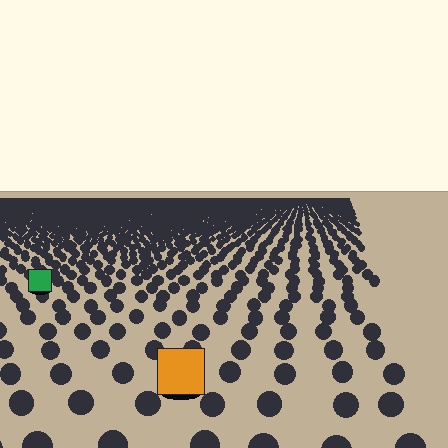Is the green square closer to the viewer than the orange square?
No. The orange square is closer — you can tell from the texture gradient: the ground texture is coarser near it.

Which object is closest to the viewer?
The orange square is closest. The texture marks near it are larger and more spread out.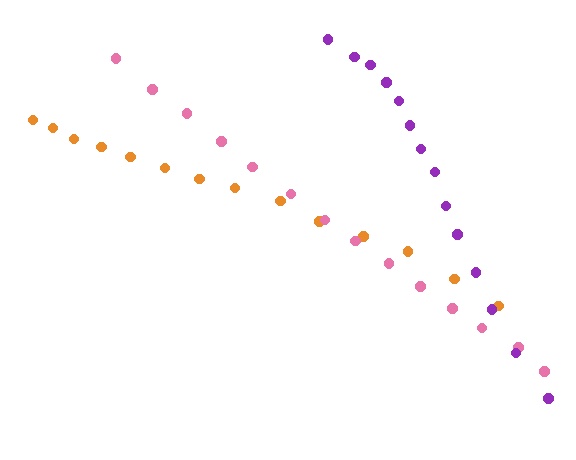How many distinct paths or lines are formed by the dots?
There are 3 distinct paths.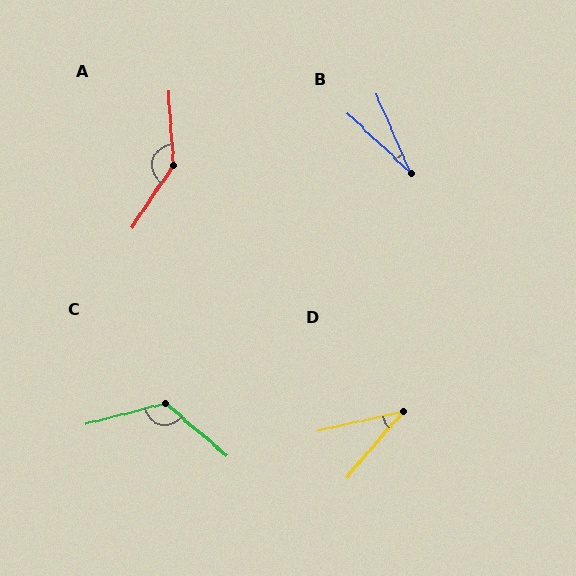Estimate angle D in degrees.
Approximately 37 degrees.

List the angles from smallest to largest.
B (23°), D (37°), C (125°), A (143°).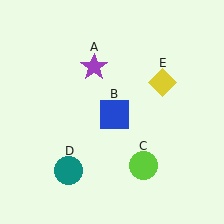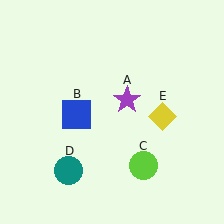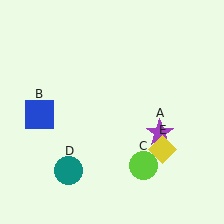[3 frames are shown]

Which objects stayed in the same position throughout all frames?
Lime circle (object C) and teal circle (object D) remained stationary.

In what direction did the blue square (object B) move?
The blue square (object B) moved left.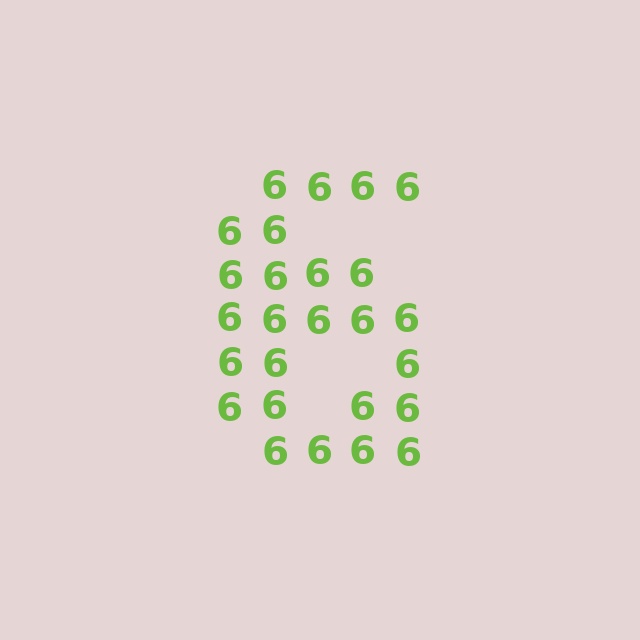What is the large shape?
The large shape is the digit 6.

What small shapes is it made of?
It is made of small digit 6's.